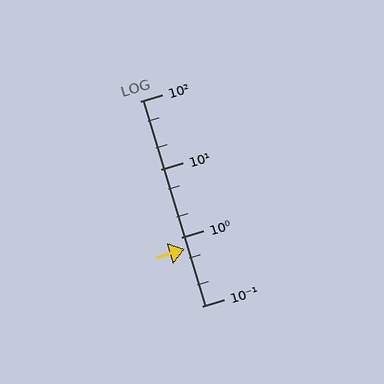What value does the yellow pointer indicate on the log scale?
The pointer indicates approximately 0.69.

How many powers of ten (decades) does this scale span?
The scale spans 3 decades, from 0.1 to 100.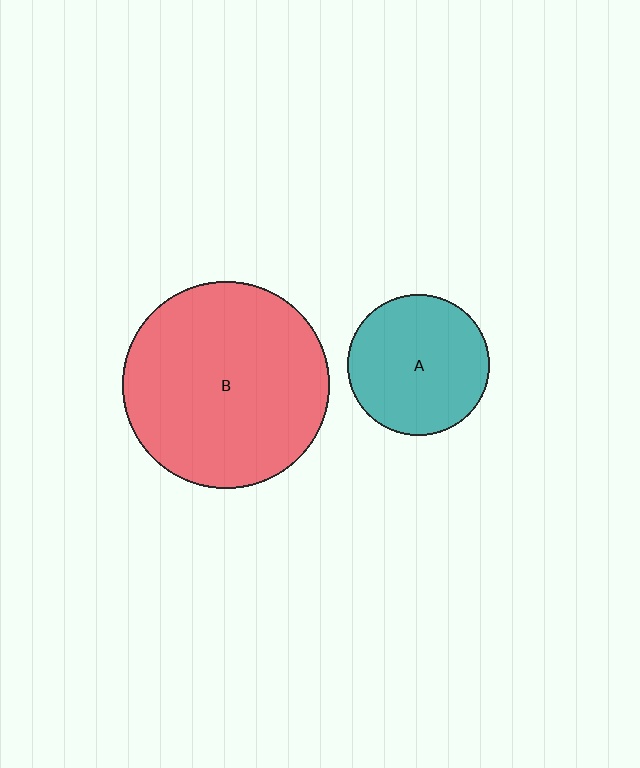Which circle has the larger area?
Circle B (red).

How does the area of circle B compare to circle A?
Approximately 2.1 times.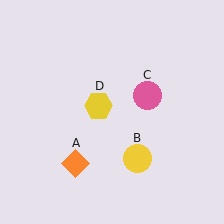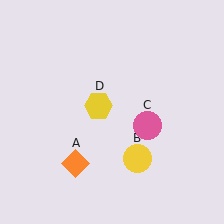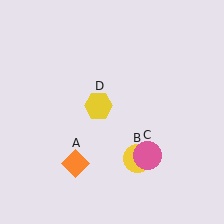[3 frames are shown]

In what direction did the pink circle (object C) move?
The pink circle (object C) moved down.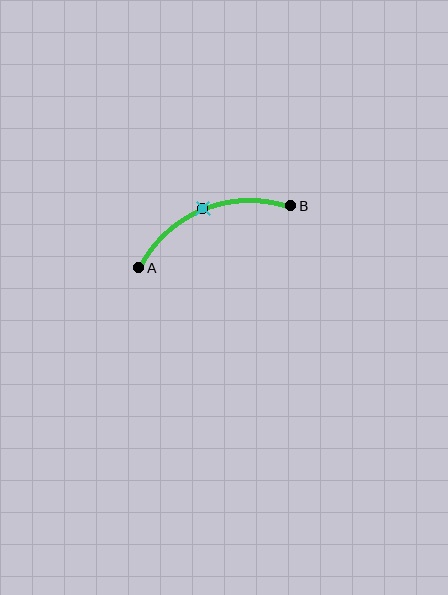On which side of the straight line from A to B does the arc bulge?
The arc bulges above the straight line connecting A and B.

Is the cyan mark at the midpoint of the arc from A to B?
Yes. The cyan mark lies on the arc at equal arc-length from both A and B — it is the arc midpoint.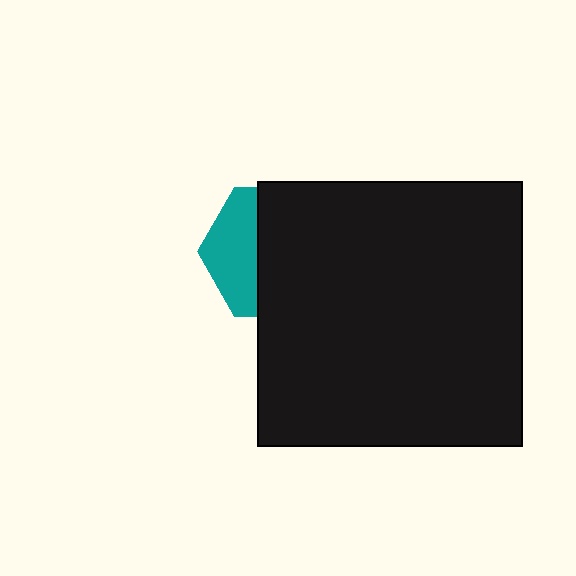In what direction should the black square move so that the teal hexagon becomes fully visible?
The black square should move right. That is the shortest direction to clear the overlap and leave the teal hexagon fully visible.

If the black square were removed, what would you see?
You would see the complete teal hexagon.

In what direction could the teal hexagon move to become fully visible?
The teal hexagon could move left. That would shift it out from behind the black square entirely.